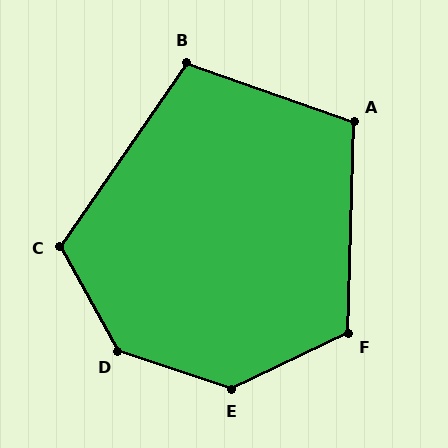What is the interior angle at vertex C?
Approximately 116 degrees (obtuse).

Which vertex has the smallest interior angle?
B, at approximately 105 degrees.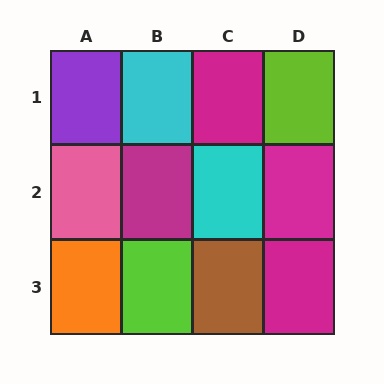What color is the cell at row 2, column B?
Magenta.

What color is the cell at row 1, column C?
Magenta.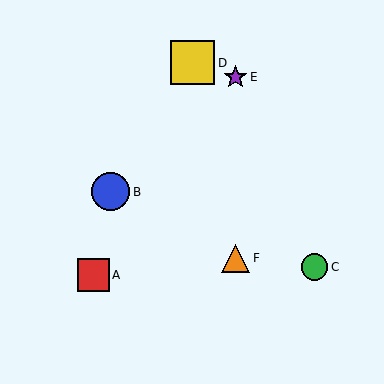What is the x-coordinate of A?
Object A is at x≈93.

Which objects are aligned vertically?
Objects E, F are aligned vertically.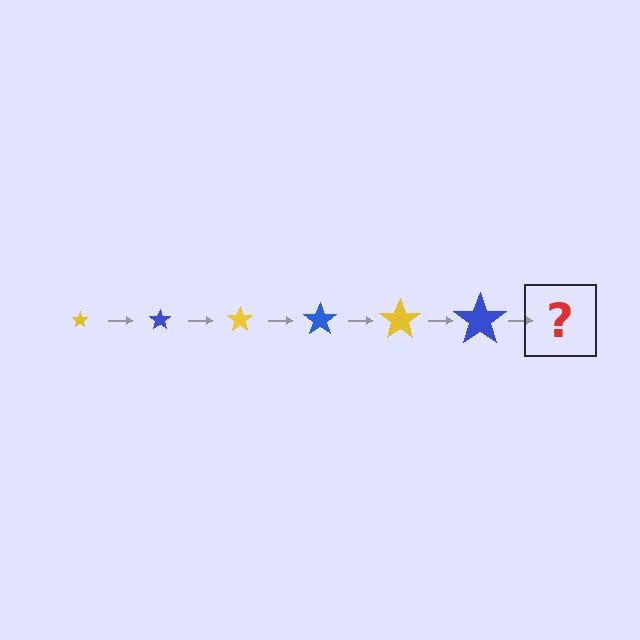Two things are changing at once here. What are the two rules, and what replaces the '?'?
The two rules are that the star grows larger each step and the color cycles through yellow and blue. The '?' should be a yellow star, larger than the previous one.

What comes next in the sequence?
The next element should be a yellow star, larger than the previous one.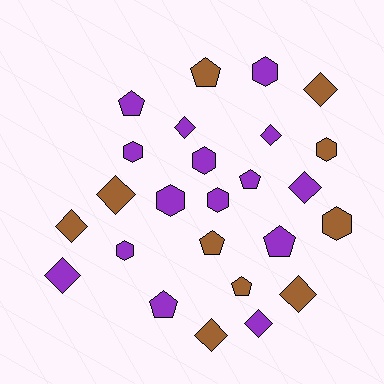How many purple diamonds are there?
There are 5 purple diamonds.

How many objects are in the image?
There are 25 objects.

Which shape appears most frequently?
Diamond, with 10 objects.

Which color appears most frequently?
Purple, with 15 objects.